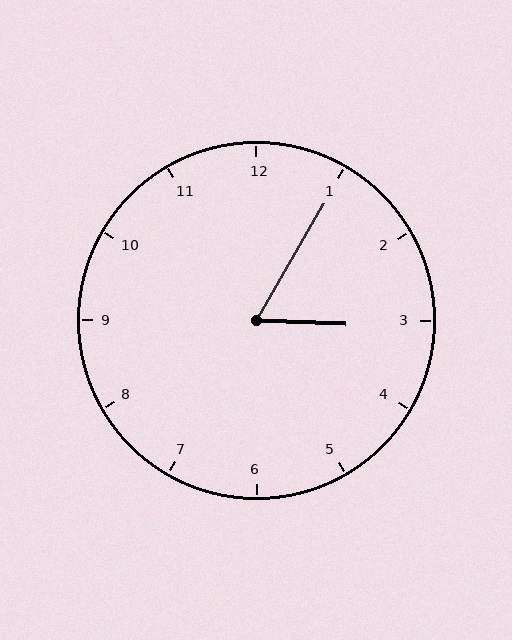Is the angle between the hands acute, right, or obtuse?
It is acute.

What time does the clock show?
3:05.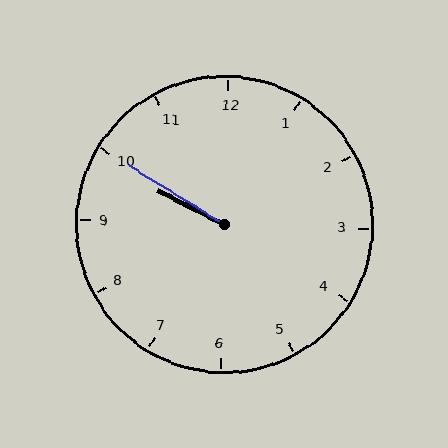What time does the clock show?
9:50.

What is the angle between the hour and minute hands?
Approximately 5 degrees.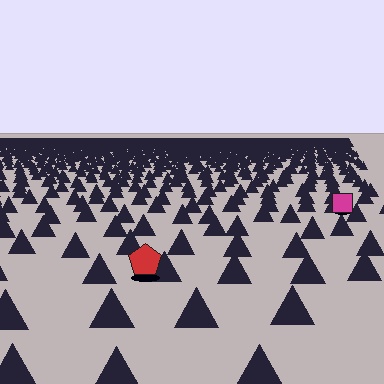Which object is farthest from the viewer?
The magenta square is farthest from the viewer. It appears smaller and the ground texture around it is denser.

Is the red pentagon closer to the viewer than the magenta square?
Yes. The red pentagon is closer — you can tell from the texture gradient: the ground texture is coarser near it.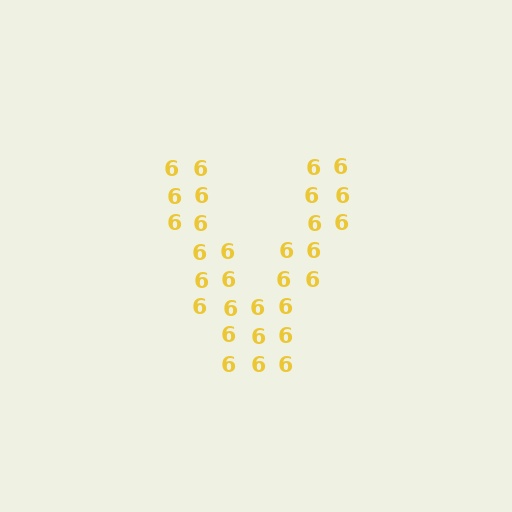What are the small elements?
The small elements are digit 6's.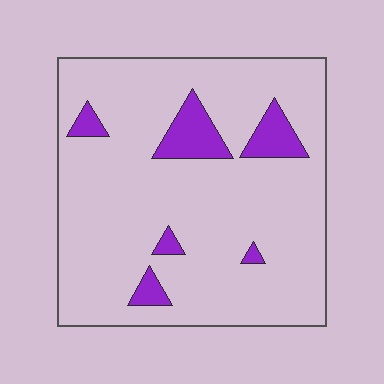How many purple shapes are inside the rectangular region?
6.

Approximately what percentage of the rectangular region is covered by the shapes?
Approximately 10%.